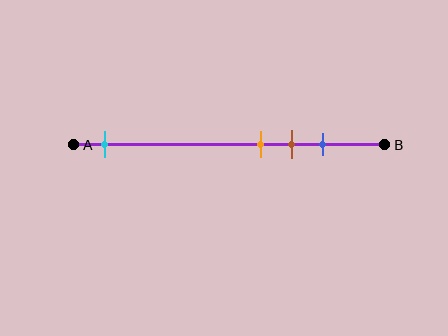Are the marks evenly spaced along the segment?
No, the marks are not evenly spaced.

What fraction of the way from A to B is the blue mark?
The blue mark is approximately 80% (0.8) of the way from A to B.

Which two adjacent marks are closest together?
The orange and brown marks are the closest adjacent pair.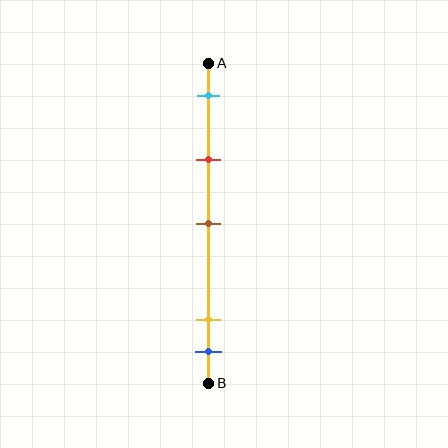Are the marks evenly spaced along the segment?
No, the marks are not evenly spaced.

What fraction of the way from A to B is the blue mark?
The blue mark is approximately 90% (0.9) of the way from A to B.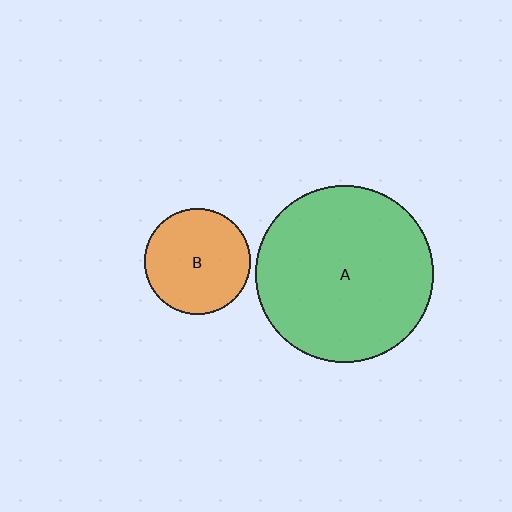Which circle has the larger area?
Circle A (green).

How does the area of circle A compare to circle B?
Approximately 2.8 times.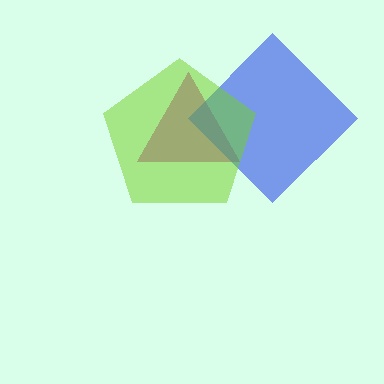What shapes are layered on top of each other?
The layered shapes are: a magenta triangle, a blue diamond, a lime pentagon.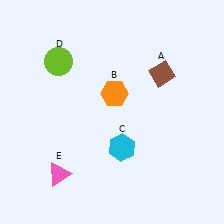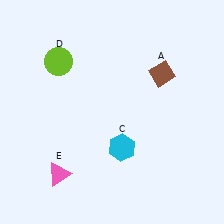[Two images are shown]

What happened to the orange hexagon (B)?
The orange hexagon (B) was removed in Image 2. It was in the top-right area of Image 1.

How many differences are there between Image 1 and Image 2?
There is 1 difference between the two images.